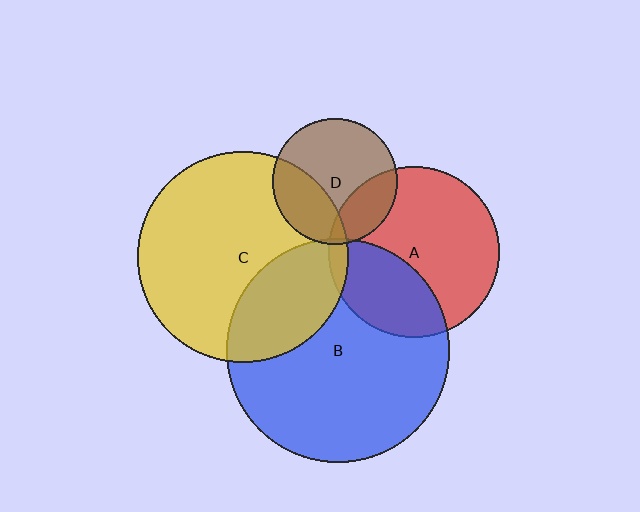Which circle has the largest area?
Circle B (blue).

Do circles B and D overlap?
Yes.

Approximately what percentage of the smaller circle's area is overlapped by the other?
Approximately 5%.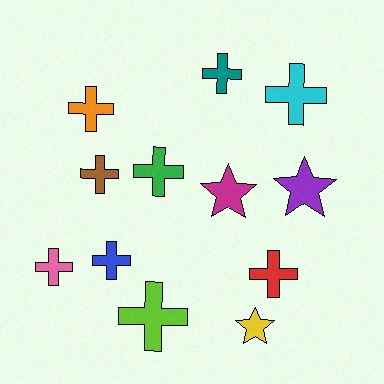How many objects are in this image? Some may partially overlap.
There are 12 objects.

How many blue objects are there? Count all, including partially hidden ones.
There is 1 blue object.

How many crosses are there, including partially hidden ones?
There are 9 crosses.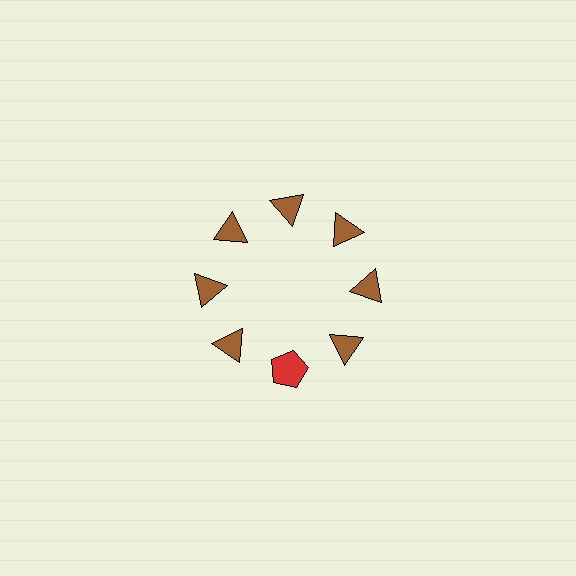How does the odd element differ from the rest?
It differs in both color (red instead of brown) and shape (pentagon instead of triangle).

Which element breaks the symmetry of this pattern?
The red pentagon at roughly the 6 o'clock position breaks the symmetry. All other shapes are brown triangles.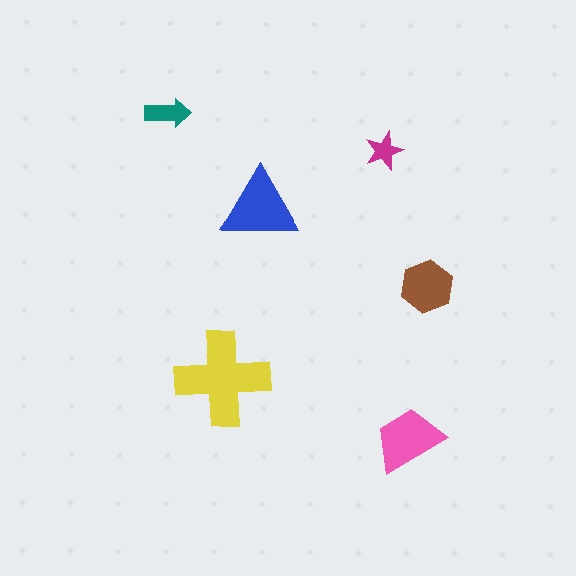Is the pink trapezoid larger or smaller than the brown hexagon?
Larger.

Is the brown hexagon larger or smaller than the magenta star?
Larger.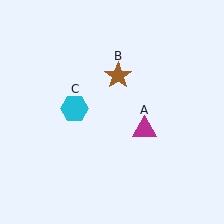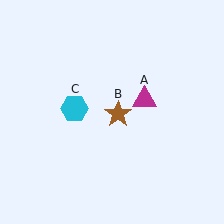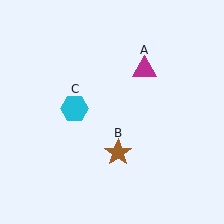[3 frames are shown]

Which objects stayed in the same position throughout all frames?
Cyan hexagon (object C) remained stationary.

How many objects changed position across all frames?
2 objects changed position: magenta triangle (object A), brown star (object B).